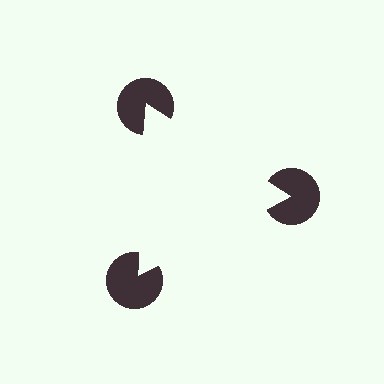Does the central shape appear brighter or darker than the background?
It typically appears slightly brighter than the background, even though no actual brightness change is drawn.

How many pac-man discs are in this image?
There are 3 — one at each vertex of the illusory triangle.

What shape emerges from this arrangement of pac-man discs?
An illusory triangle — its edges are inferred from the aligned wedge cuts in the pac-man discs, not physically drawn.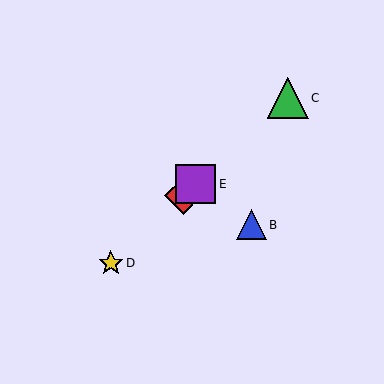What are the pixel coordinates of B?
Object B is at (252, 225).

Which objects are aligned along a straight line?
Objects A, C, D, E are aligned along a straight line.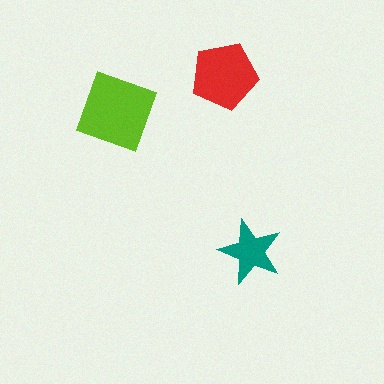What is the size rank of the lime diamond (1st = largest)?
1st.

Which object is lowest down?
The teal star is bottommost.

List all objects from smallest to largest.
The teal star, the red pentagon, the lime diamond.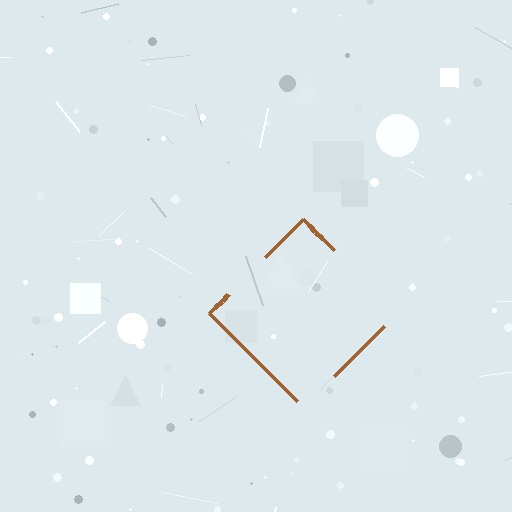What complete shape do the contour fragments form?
The contour fragments form a diamond.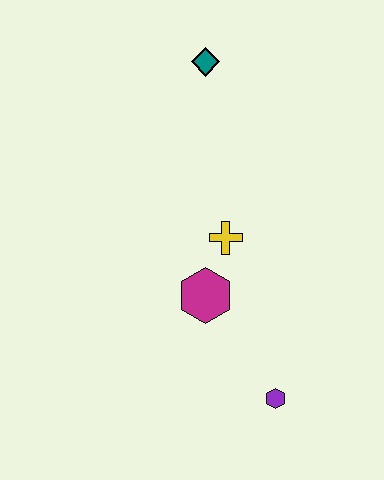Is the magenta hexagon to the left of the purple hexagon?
Yes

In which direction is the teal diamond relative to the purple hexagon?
The teal diamond is above the purple hexagon.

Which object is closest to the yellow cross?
The magenta hexagon is closest to the yellow cross.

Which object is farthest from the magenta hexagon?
The teal diamond is farthest from the magenta hexagon.